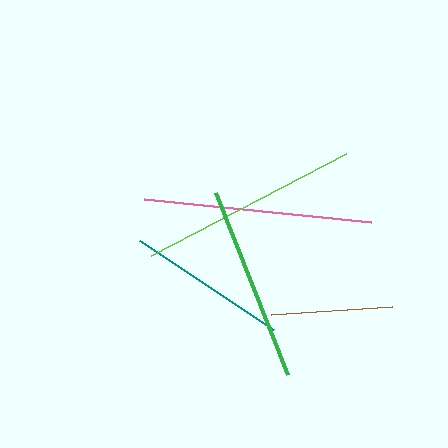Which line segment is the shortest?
The brown line is the shortest at approximately 122 pixels.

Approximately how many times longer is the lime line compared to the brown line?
The lime line is approximately 1.8 times the length of the brown line.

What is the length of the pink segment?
The pink segment is approximately 228 pixels long.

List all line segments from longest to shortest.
From longest to shortest: pink, lime, green, teal, brown.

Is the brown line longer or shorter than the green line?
The green line is longer than the brown line.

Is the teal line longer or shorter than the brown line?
The teal line is longer than the brown line.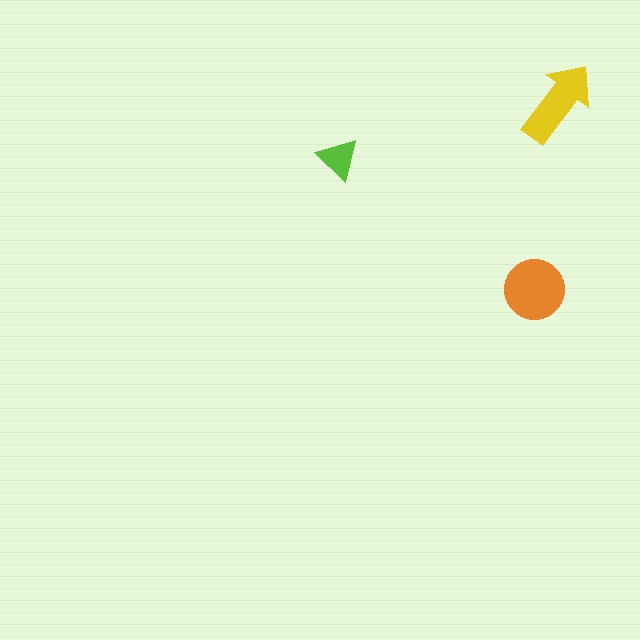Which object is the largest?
The orange circle.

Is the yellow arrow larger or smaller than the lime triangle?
Larger.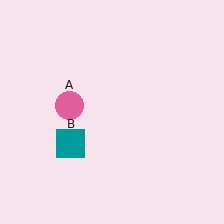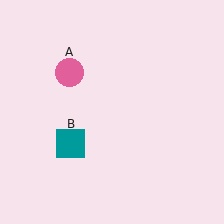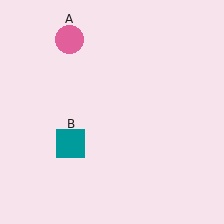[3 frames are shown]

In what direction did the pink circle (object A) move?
The pink circle (object A) moved up.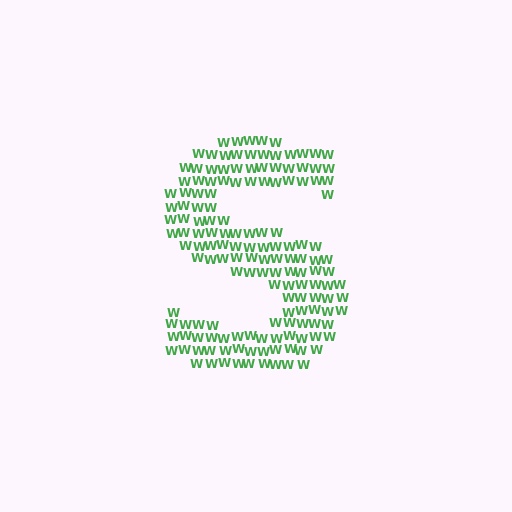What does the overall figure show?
The overall figure shows the letter S.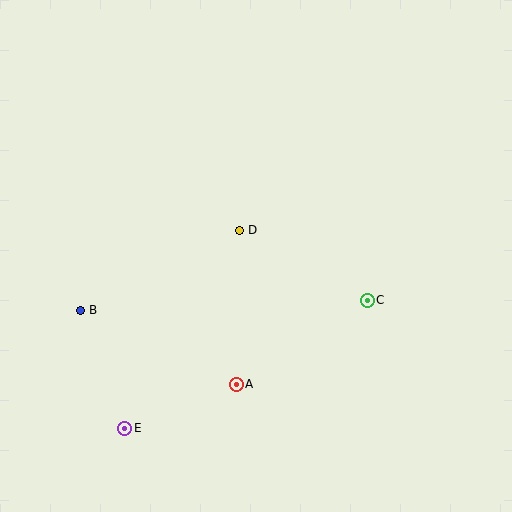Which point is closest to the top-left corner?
Point B is closest to the top-left corner.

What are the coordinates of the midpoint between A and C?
The midpoint between A and C is at (302, 342).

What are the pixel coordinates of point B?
Point B is at (80, 310).